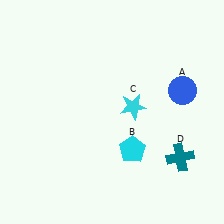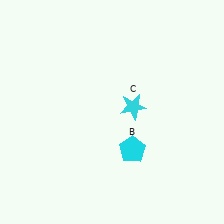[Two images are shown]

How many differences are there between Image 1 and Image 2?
There are 2 differences between the two images.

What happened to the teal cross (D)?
The teal cross (D) was removed in Image 2. It was in the bottom-right area of Image 1.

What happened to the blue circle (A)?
The blue circle (A) was removed in Image 2. It was in the top-right area of Image 1.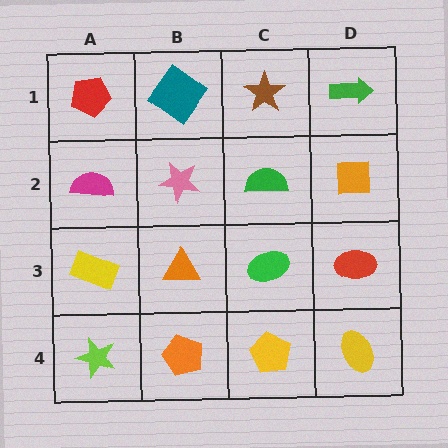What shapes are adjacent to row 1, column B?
A pink star (row 2, column B), a red pentagon (row 1, column A), a brown star (row 1, column C).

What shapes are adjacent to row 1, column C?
A green semicircle (row 2, column C), a teal diamond (row 1, column B), a green arrow (row 1, column D).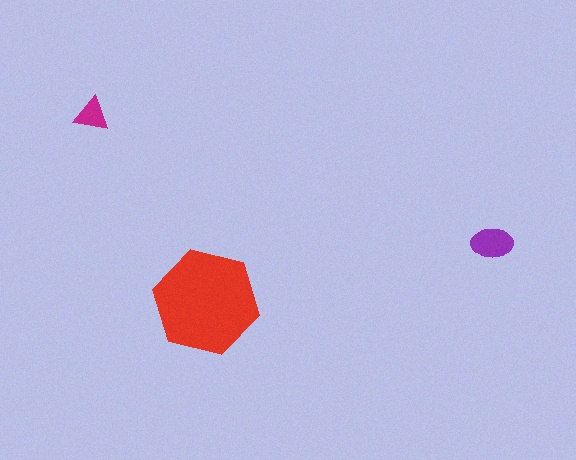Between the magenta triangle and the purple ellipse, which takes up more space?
The purple ellipse.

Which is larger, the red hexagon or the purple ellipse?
The red hexagon.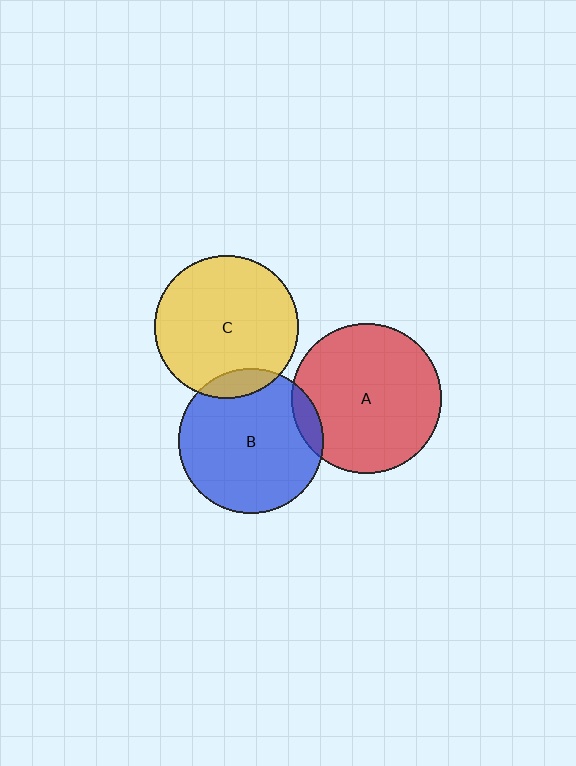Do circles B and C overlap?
Yes.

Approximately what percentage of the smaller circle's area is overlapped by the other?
Approximately 10%.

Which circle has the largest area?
Circle A (red).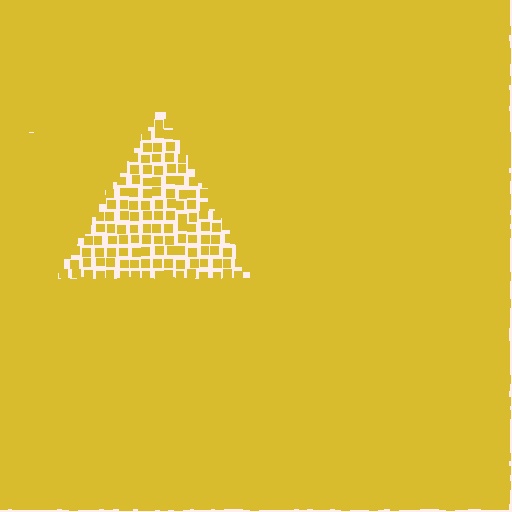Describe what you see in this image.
The image contains small yellow elements arranged at two different densities. A triangle-shaped region is visible where the elements are less densely packed than the surrounding area.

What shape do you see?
I see a triangle.